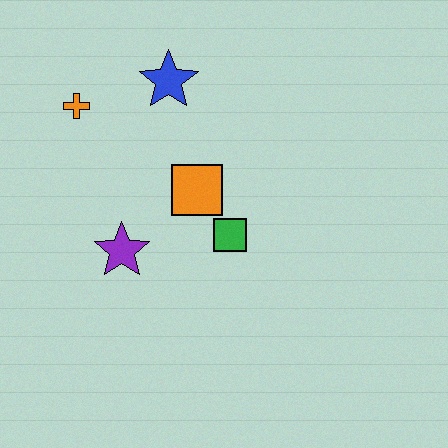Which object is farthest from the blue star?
The purple star is farthest from the blue star.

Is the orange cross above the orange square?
Yes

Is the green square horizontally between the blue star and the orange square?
No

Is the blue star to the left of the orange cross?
No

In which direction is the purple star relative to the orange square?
The purple star is to the left of the orange square.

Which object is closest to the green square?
The orange square is closest to the green square.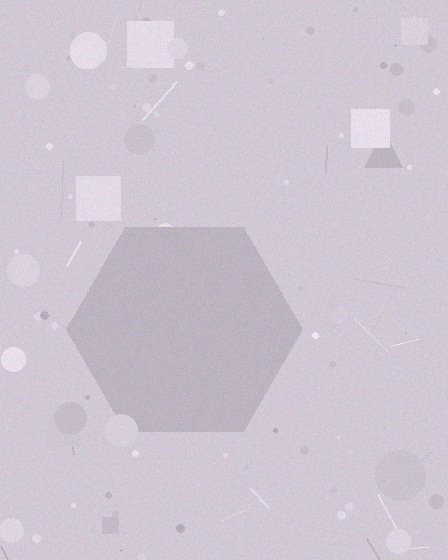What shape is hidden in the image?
A hexagon is hidden in the image.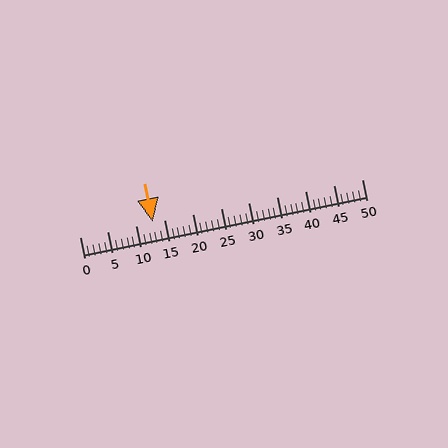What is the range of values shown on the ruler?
The ruler shows values from 0 to 50.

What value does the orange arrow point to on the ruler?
The orange arrow points to approximately 13.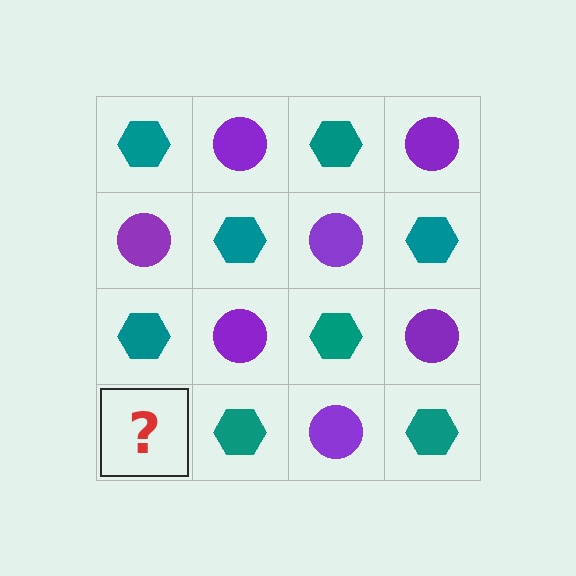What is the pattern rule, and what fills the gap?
The rule is that it alternates teal hexagon and purple circle in a checkerboard pattern. The gap should be filled with a purple circle.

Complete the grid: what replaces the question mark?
The question mark should be replaced with a purple circle.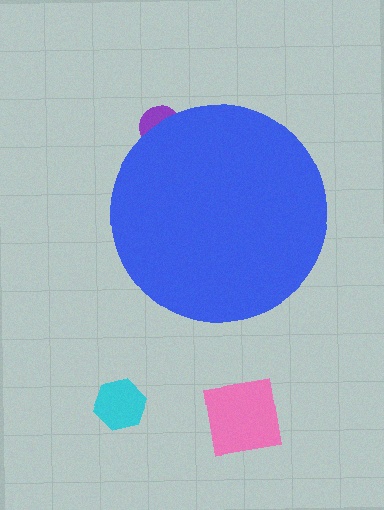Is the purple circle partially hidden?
Yes, the purple circle is partially hidden behind the blue circle.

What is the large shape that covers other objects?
A blue circle.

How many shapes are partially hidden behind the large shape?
1 shape is partially hidden.